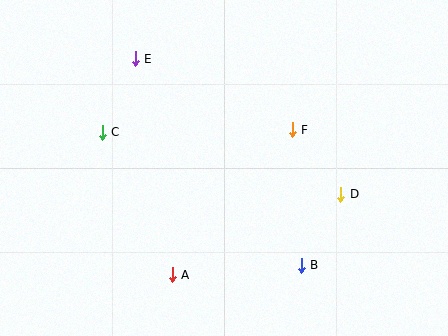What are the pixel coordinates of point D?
Point D is at (341, 194).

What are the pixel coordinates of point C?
Point C is at (102, 133).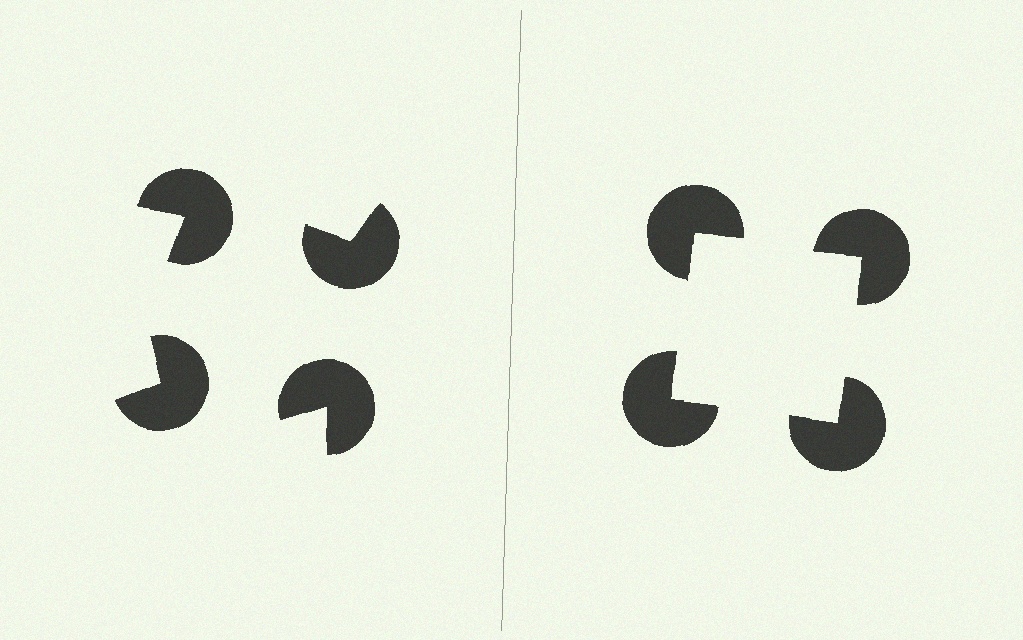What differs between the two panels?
The pac-man discs are positioned identically on both sides; only the wedge orientations differ. On the right they align to a square; on the left they are misaligned.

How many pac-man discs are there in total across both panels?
8 — 4 on each side.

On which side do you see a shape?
An illusory square appears on the right side. On the left side the wedge cuts are rotated, so no coherent shape forms.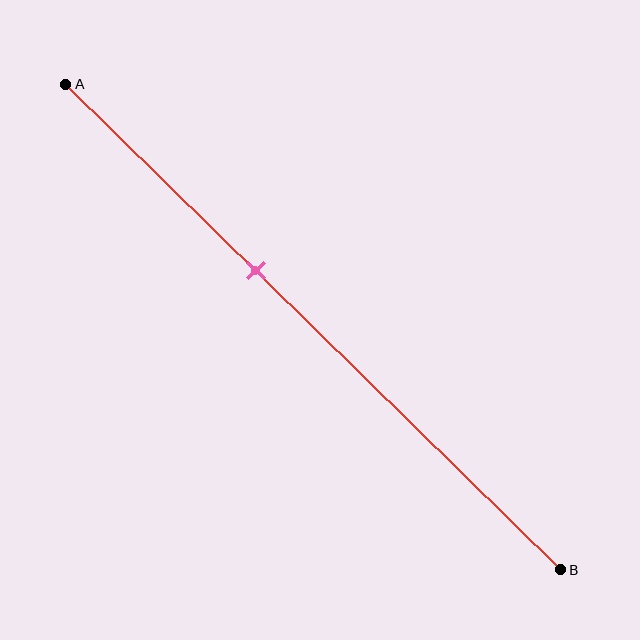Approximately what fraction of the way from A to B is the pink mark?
The pink mark is approximately 40% of the way from A to B.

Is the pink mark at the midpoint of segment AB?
No, the mark is at about 40% from A, not at the 50% midpoint.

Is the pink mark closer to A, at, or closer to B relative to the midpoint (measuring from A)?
The pink mark is closer to point A than the midpoint of segment AB.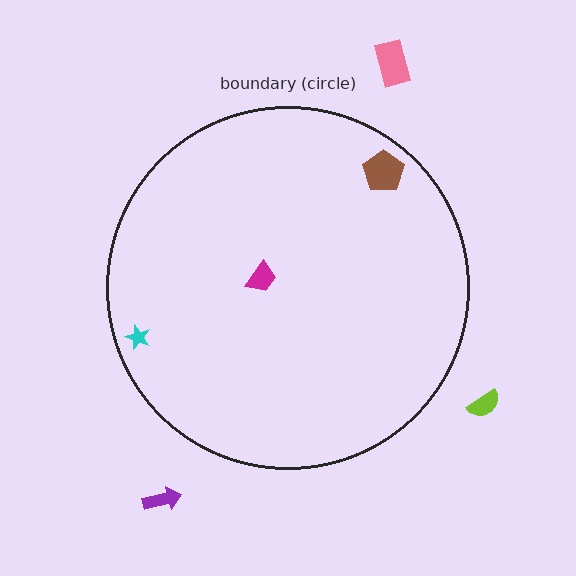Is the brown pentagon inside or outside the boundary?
Inside.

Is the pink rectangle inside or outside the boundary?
Outside.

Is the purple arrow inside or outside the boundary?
Outside.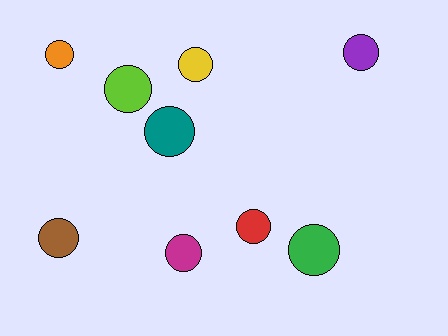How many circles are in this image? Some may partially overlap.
There are 9 circles.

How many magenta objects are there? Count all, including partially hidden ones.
There is 1 magenta object.